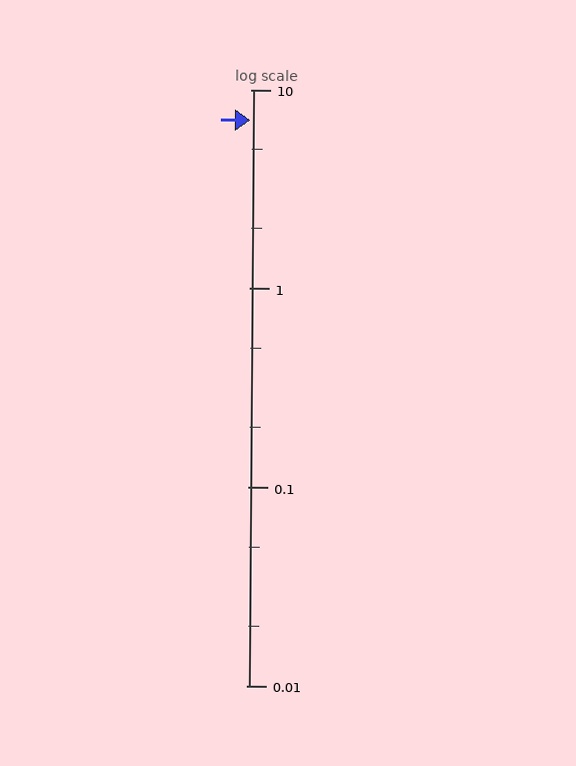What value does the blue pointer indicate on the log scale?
The pointer indicates approximately 7.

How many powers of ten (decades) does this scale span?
The scale spans 3 decades, from 0.01 to 10.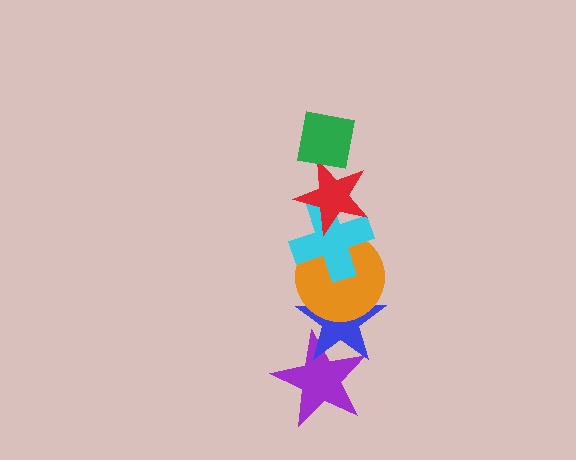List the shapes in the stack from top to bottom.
From top to bottom: the green square, the red star, the cyan cross, the orange circle, the blue star, the purple star.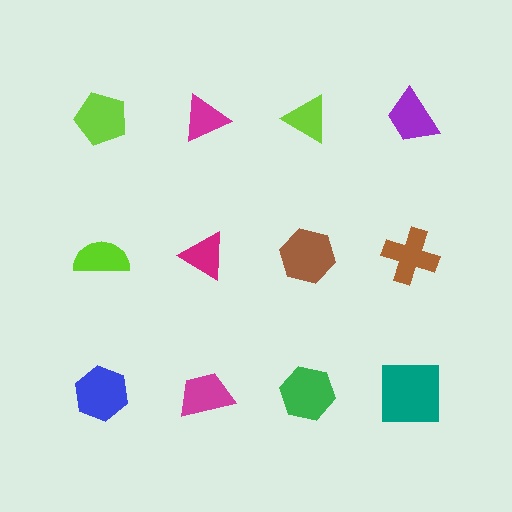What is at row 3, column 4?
A teal square.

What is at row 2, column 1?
A lime semicircle.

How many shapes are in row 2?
4 shapes.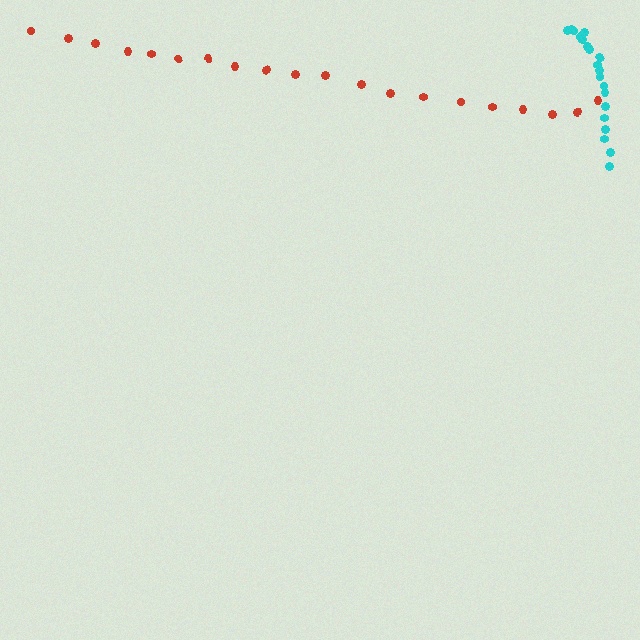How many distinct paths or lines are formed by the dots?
There are 2 distinct paths.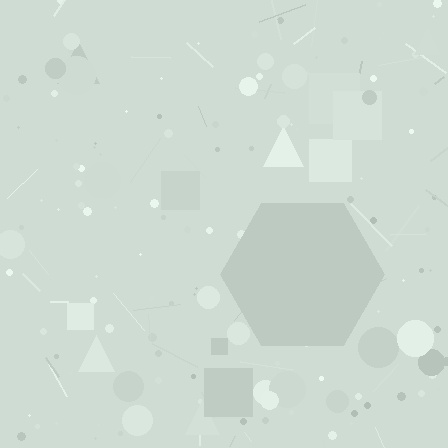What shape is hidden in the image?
A hexagon is hidden in the image.